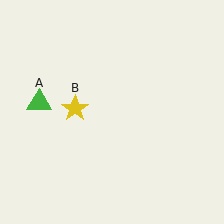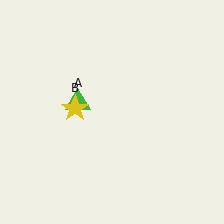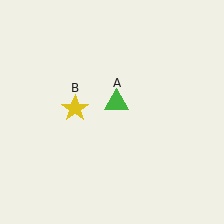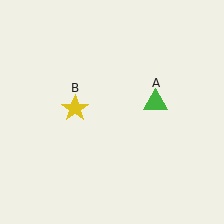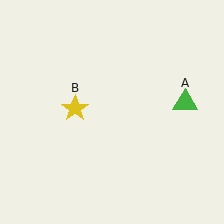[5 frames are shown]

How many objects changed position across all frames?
1 object changed position: green triangle (object A).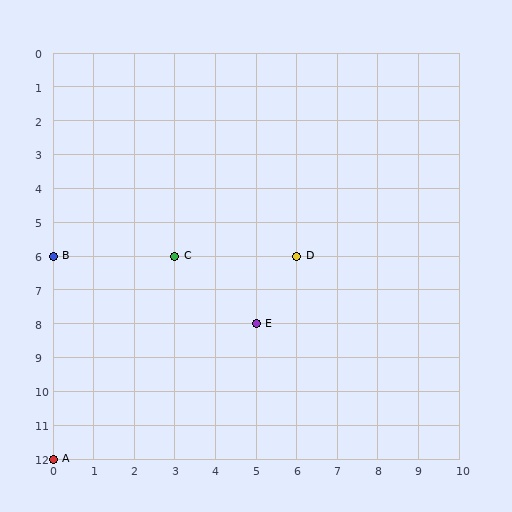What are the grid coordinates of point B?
Point B is at grid coordinates (0, 6).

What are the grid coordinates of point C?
Point C is at grid coordinates (3, 6).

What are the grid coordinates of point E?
Point E is at grid coordinates (5, 8).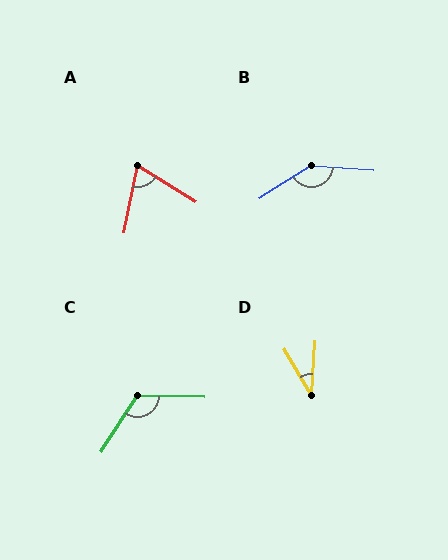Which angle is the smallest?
D, at approximately 35 degrees.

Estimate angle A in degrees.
Approximately 70 degrees.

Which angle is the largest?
B, at approximately 144 degrees.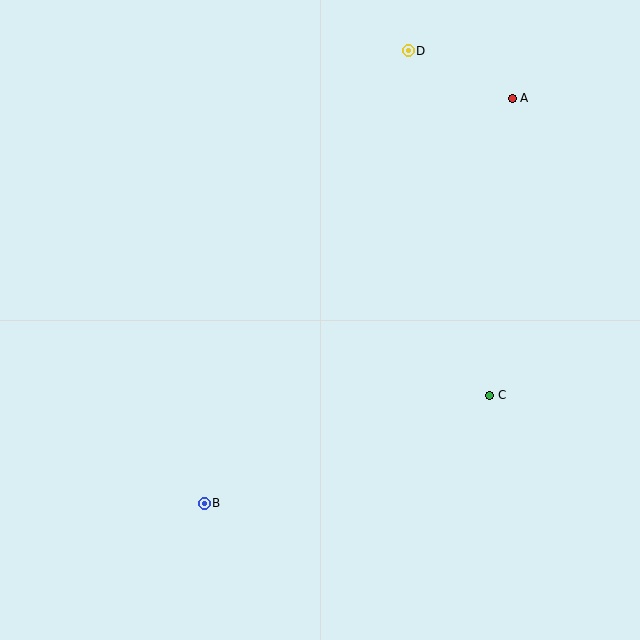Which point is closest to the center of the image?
Point C at (490, 395) is closest to the center.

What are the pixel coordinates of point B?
Point B is at (204, 503).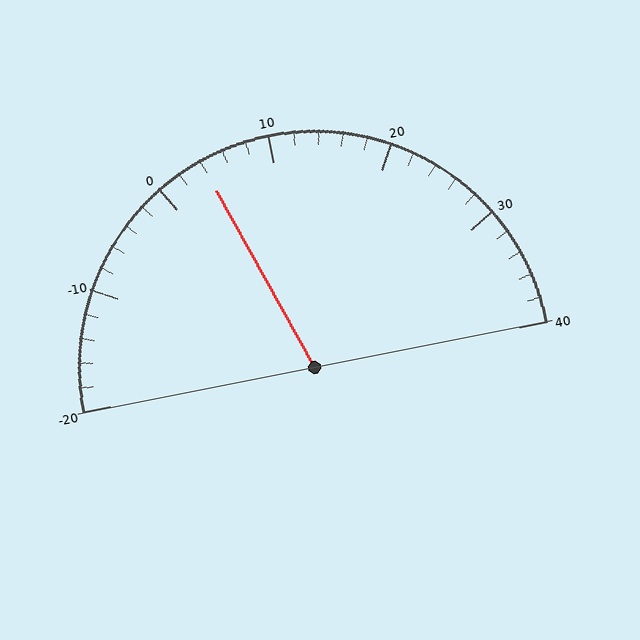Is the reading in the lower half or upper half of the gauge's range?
The reading is in the lower half of the range (-20 to 40).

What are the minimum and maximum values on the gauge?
The gauge ranges from -20 to 40.